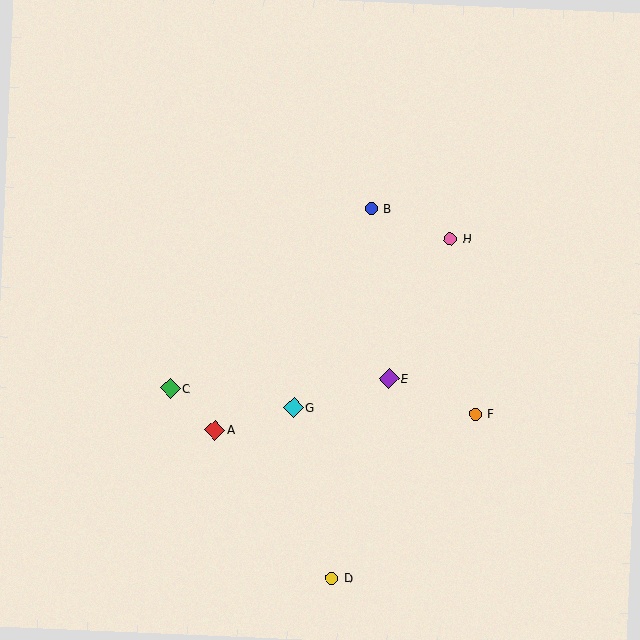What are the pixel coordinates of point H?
Point H is at (450, 239).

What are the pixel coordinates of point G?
Point G is at (294, 407).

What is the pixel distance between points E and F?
The distance between E and F is 94 pixels.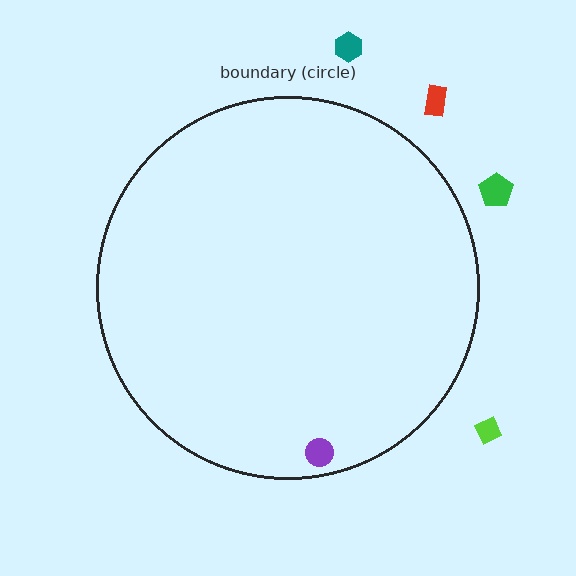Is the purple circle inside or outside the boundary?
Inside.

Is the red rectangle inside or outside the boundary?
Outside.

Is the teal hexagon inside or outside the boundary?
Outside.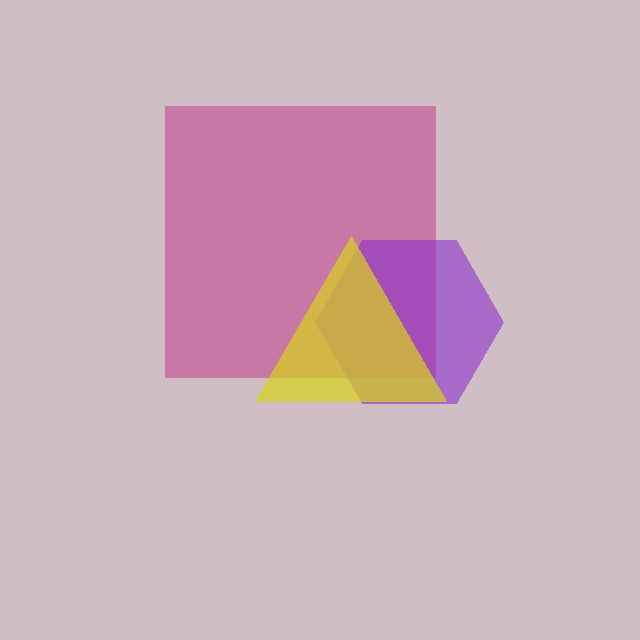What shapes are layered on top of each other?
The layered shapes are: a magenta square, a purple hexagon, a yellow triangle.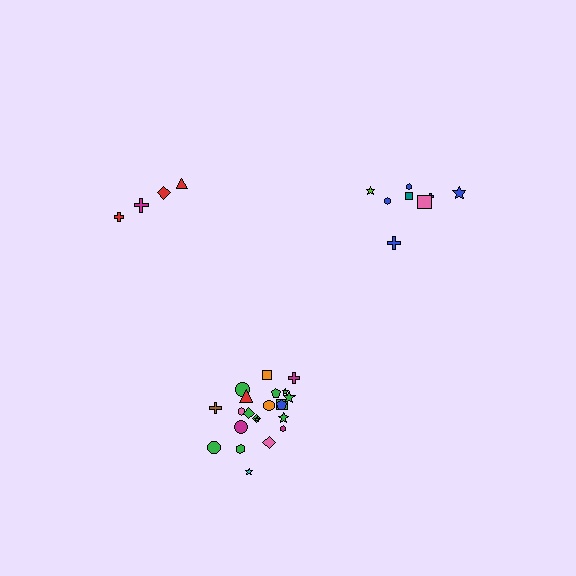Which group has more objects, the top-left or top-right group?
The top-right group.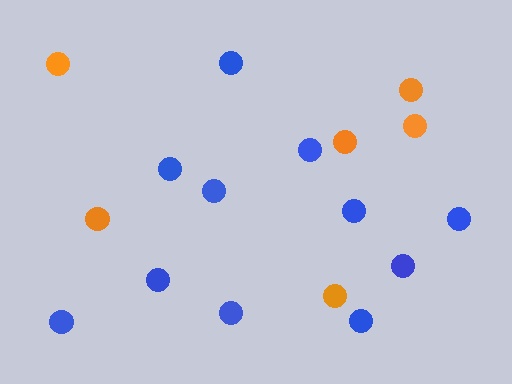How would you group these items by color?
There are 2 groups: one group of blue circles (11) and one group of orange circles (6).